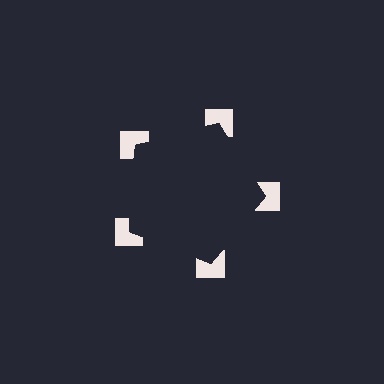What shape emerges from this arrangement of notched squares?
An illusory pentagon — its edges are inferred from the aligned wedge cuts in the notched squares, not physically drawn.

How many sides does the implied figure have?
5 sides.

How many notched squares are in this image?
There are 5 — one at each vertex of the illusory pentagon.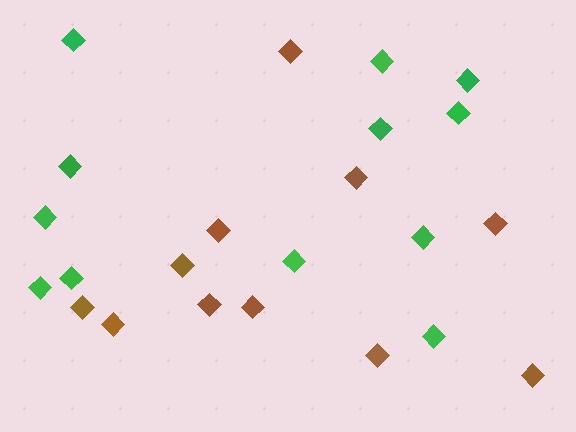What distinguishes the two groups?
There are 2 groups: one group of brown diamonds (11) and one group of green diamonds (12).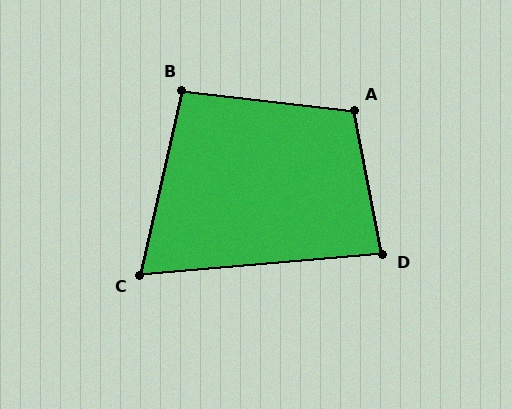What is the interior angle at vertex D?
Approximately 84 degrees (acute).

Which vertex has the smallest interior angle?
C, at approximately 72 degrees.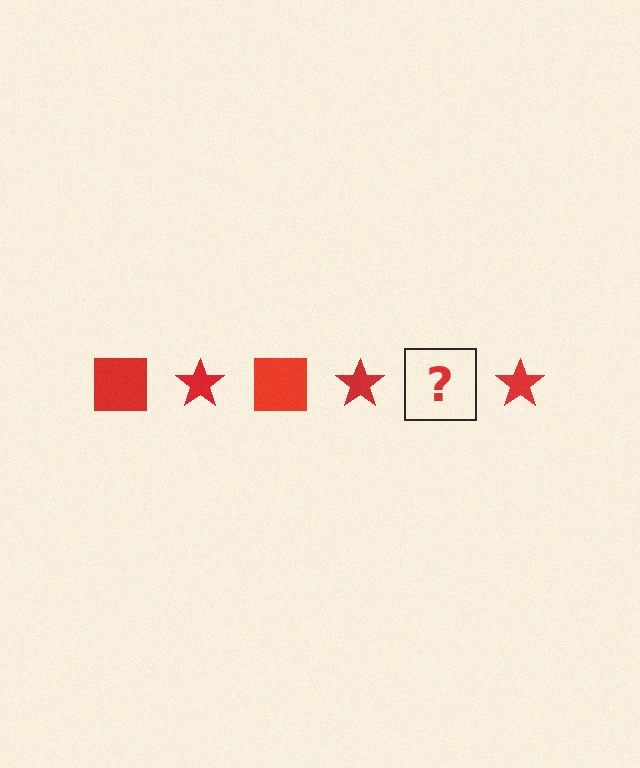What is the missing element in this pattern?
The missing element is a red square.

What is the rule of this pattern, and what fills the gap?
The rule is that the pattern cycles through square, star shapes in red. The gap should be filled with a red square.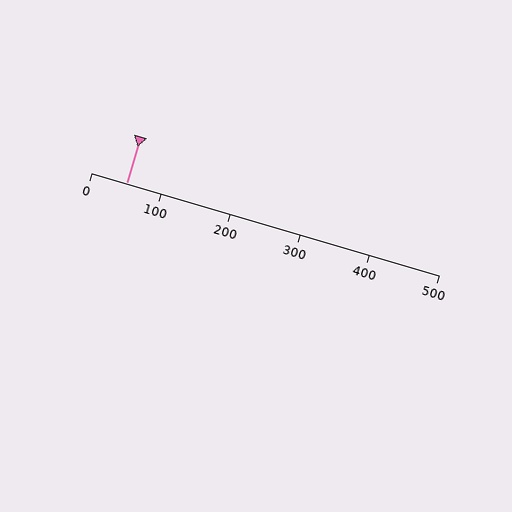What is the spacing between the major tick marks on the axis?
The major ticks are spaced 100 apart.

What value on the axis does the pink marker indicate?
The marker indicates approximately 50.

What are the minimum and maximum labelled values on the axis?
The axis runs from 0 to 500.